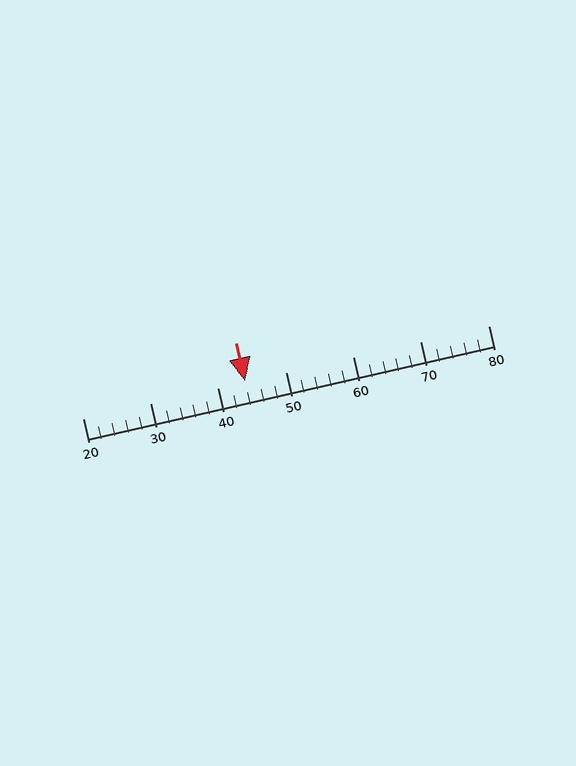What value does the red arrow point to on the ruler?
The red arrow points to approximately 44.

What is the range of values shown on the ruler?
The ruler shows values from 20 to 80.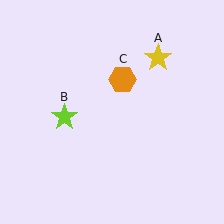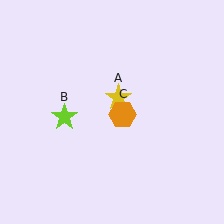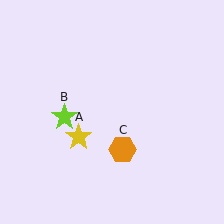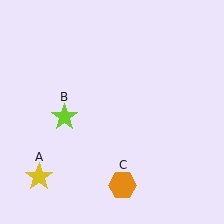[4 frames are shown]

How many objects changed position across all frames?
2 objects changed position: yellow star (object A), orange hexagon (object C).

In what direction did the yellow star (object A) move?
The yellow star (object A) moved down and to the left.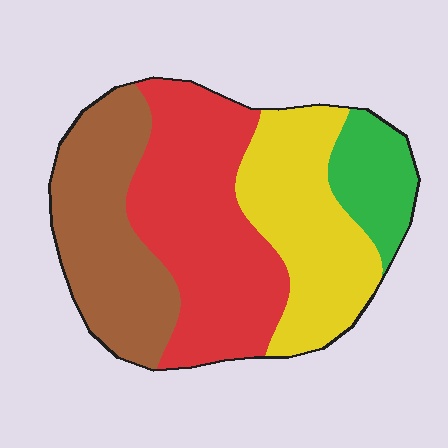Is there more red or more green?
Red.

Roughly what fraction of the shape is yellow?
Yellow covers about 25% of the shape.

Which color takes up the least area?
Green, at roughly 10%.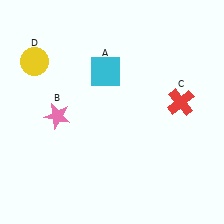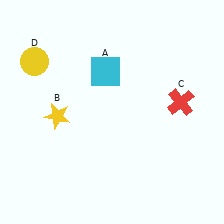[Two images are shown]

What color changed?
The star (B) changed from pink in Image 1 to yellow in Image 2.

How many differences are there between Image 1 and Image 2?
There is 1 difference between the two images.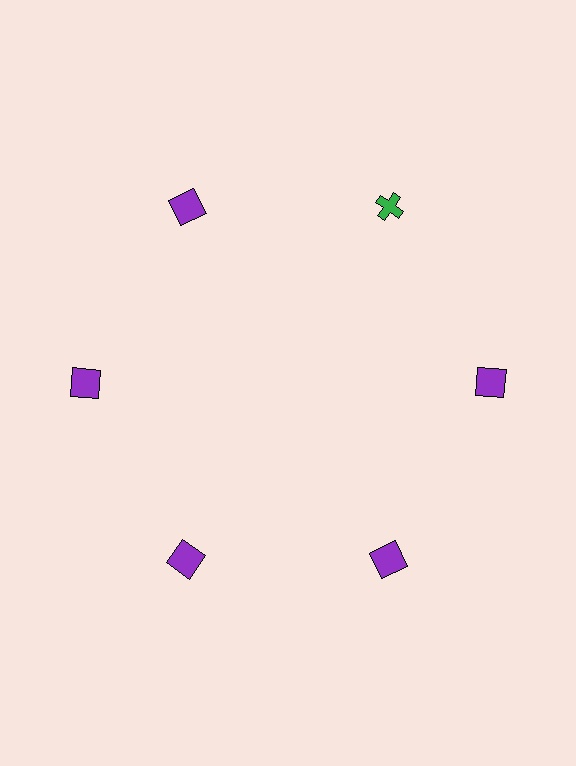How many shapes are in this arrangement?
There are 6 shapes arranged in a ring pattern.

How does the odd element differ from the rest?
It differs in both color (green instead of purple) and shape (cross instead of square).